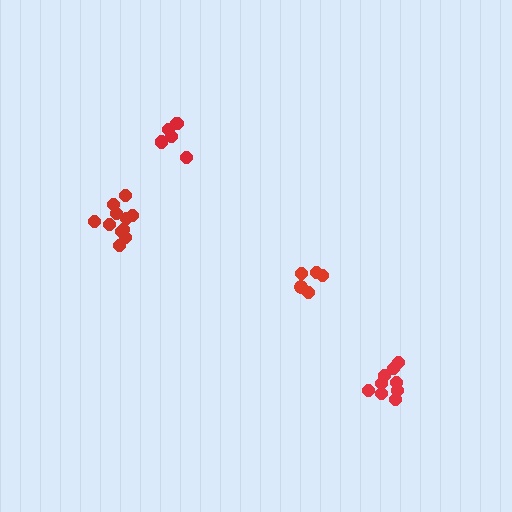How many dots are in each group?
Group 1: 9 dots, Group 2: 11 dots, Group 3: 5 dots, Group 4: 5 dots (30 total).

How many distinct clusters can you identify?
There are 4 distinct clusters.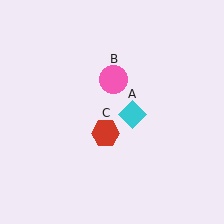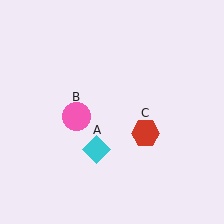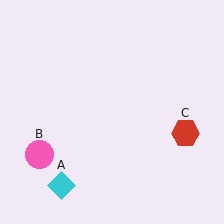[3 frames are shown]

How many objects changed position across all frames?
3 objects changed position: cyan diamond (object A), pink circle (object B), red hexagon (object C).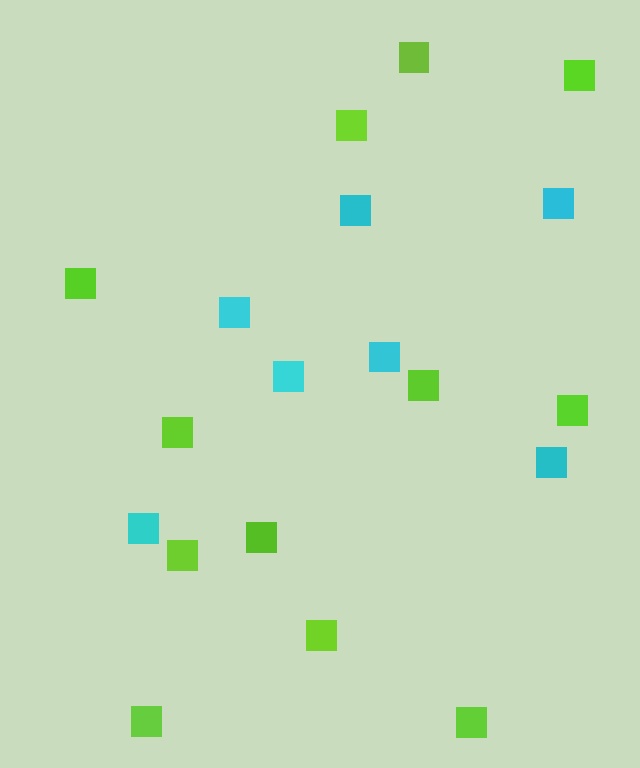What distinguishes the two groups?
There are 2 groups: one group of lime squares (12) and one group of cyan squares (7).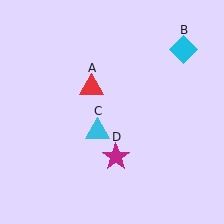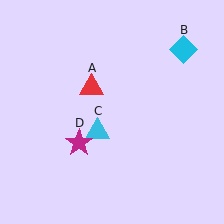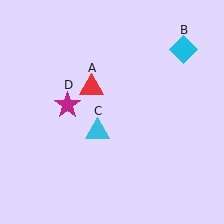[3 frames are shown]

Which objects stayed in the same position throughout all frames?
Red triangle (object A) and cyan diamond (object B) and cyan triangle (object C) remained stationary.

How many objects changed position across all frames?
1 object changed position: magenta star (object D).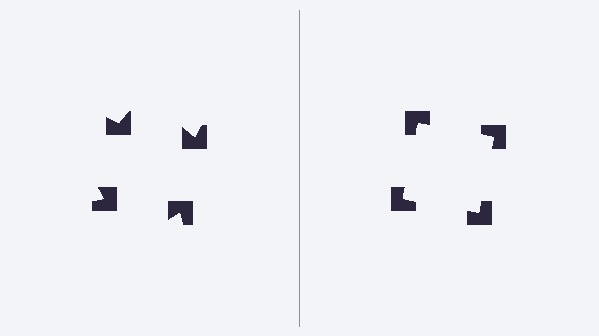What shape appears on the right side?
An illusory square.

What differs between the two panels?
The notched squares are positioned identically on both sides; only the wedge orientations differ. On the right they align to a square; on the left they are misaligned.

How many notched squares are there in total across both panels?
8 — 4 on each side.